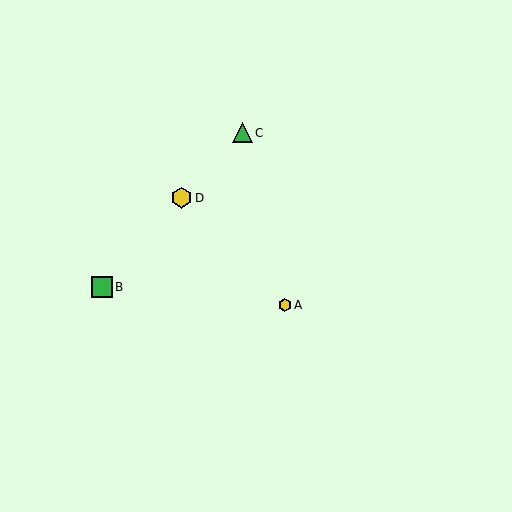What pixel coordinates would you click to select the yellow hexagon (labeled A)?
Click at (285, 305) to select the yellow hexagon A.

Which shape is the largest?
The green square (labeled B) is the largest.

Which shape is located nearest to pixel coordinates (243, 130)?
The green triangle (labeled C) at (243, 133) is nearest to that location.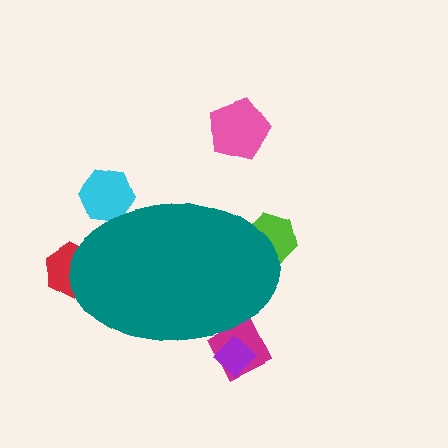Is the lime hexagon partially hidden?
Yes, the lime hexagon is partially hidden behind the teal ellipse.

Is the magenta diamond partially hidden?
Yes, the magenta diamond is partially hidden behind the teal ellipse.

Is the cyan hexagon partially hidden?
Yes, the cyan hexagon is partially hidden behind the teal ellipse.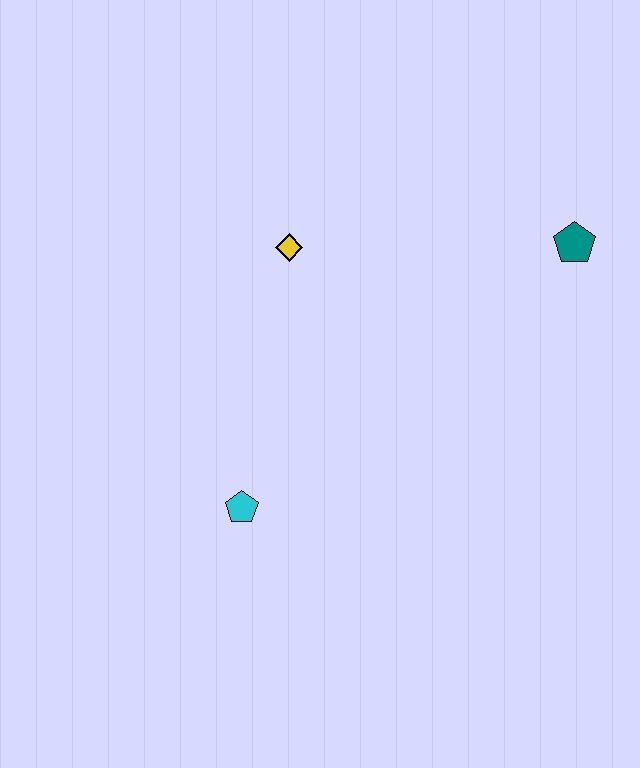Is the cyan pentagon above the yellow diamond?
No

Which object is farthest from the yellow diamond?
The teal pentagon is farthest from the yellow diamond.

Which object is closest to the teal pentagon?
The yellow diamond is closest to the teal pentagon.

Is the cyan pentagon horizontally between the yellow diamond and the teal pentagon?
No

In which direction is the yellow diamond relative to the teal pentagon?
The yellow diamond is to the left of the teal pentagon.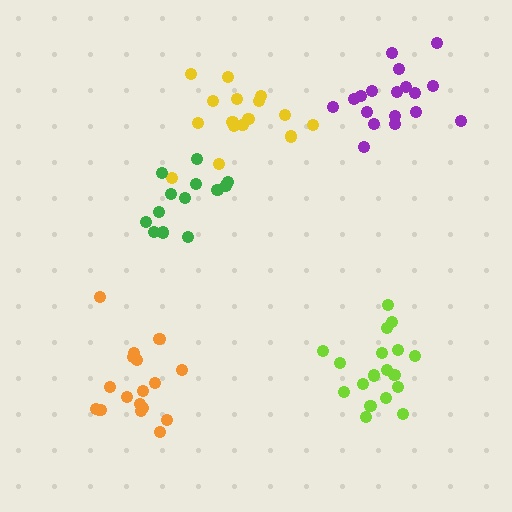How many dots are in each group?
Group 1: 18 dots, Group 2: 16 dots, Group 3: 18 dots, Group 4: 18 dots, Group 5: 13 dots (83 total).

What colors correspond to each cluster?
The clusters are colored: lime, yellow, orange, purple, green.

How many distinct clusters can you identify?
There are 5 distinct clusters.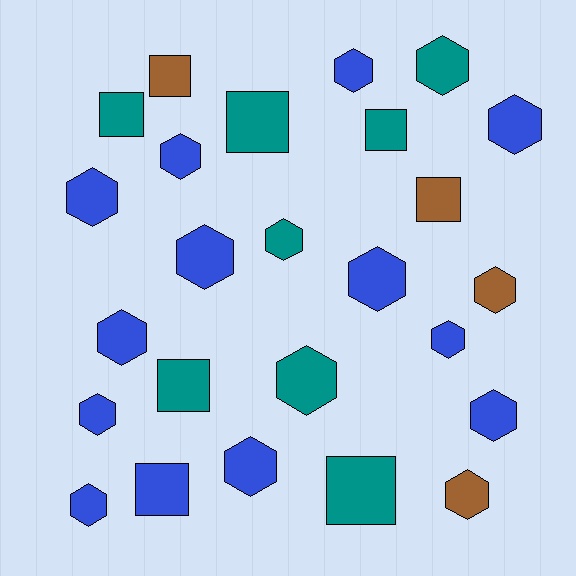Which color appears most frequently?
Blue, with 13 objects.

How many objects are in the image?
There are 25 objects.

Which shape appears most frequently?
Hexagon, with 17 objects.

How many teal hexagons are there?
There are 3 teal hexagons.